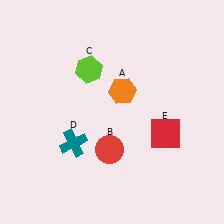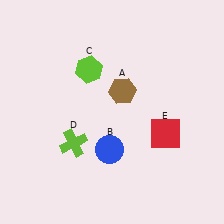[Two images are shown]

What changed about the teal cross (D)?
In Image 1, D is teal. In Image 2, it changed to lime.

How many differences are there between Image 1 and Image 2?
There are 3 differences between the two images.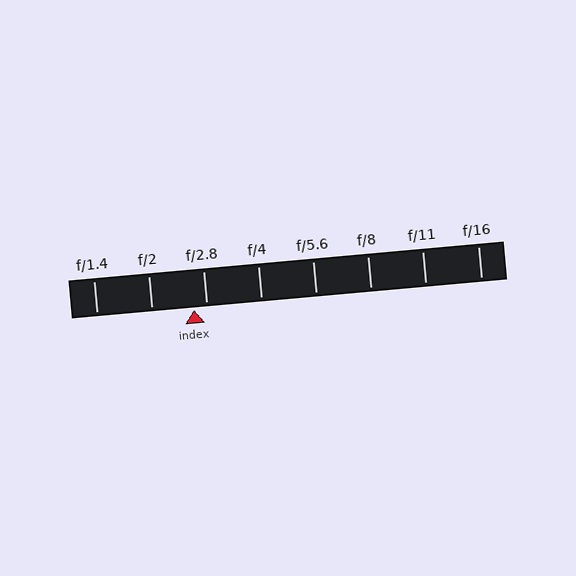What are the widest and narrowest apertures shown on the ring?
The widest aperture shown is f/1.4 and the narrowest is f/16.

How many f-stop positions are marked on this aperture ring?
There are 8 f-stop positions marked.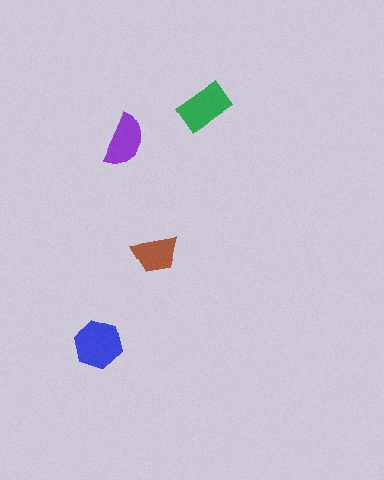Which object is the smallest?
The brown trapezoid.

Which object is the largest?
The blue hexagon.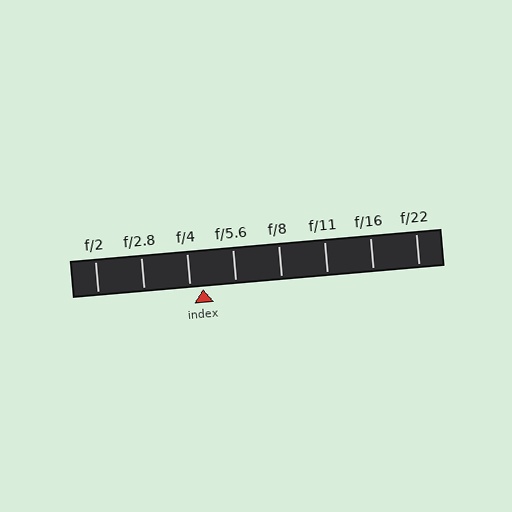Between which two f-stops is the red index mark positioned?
The index mark is between f/4 and f/5.6.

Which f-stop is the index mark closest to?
The index mark is closest to f/4.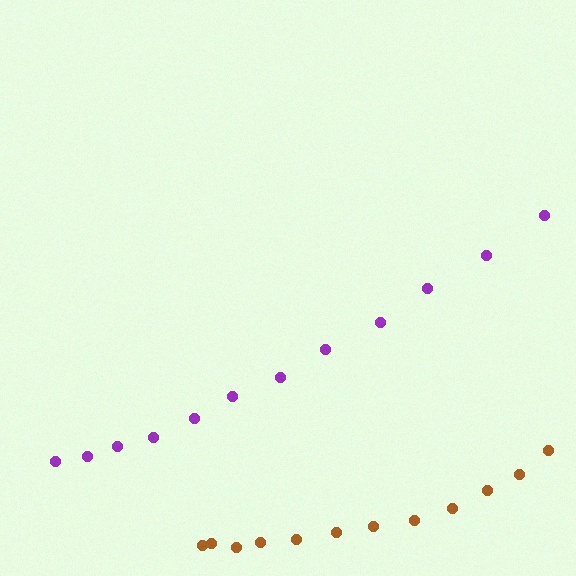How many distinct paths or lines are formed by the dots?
There are 2 distinct paths.